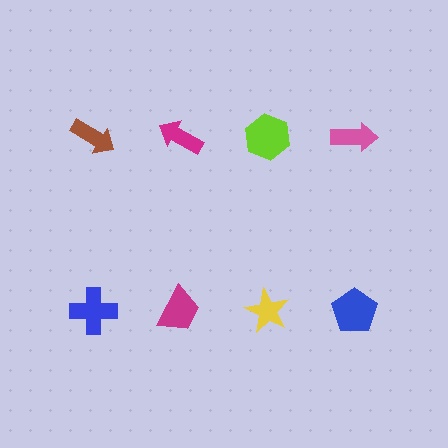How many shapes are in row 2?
4 shapes.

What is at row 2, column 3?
A yellow star.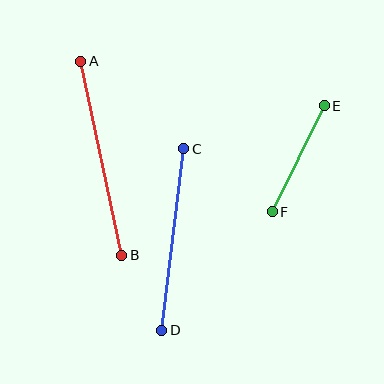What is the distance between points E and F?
The distance is approximately 118 pixels.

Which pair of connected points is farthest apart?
Points A and B are farthest apart.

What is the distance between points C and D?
The distance is approximately 183 pixels.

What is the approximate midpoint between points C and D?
The midpoint is at approximately (173, 240) pixels.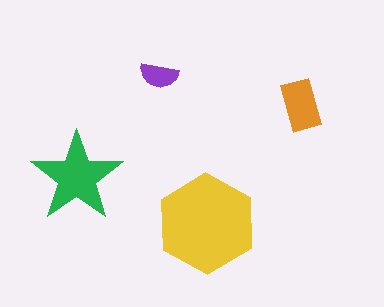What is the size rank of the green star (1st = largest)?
2nd.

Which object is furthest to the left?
The green star is leftmost.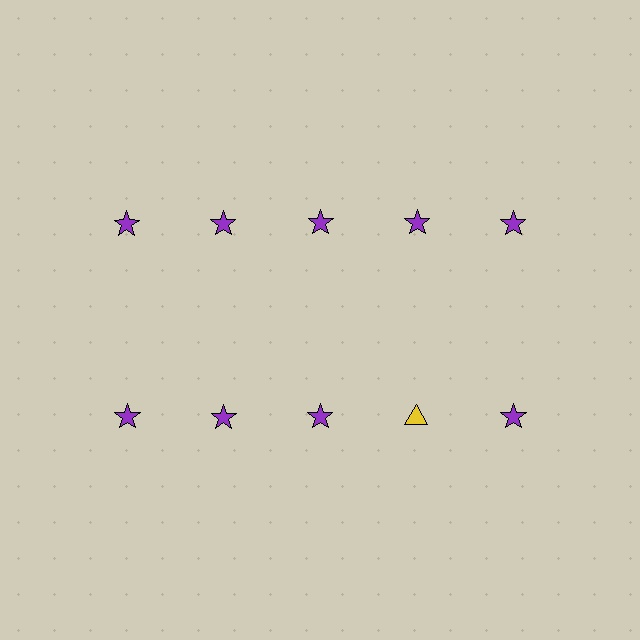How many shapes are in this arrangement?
There are 10 shapes arranged in a grid pattern.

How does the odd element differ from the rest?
It differs in both color (yellow instead of purple) and shape (triangle instead of star).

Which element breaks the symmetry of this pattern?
The yellow triangle in the second row, second from right column breaks the symmetry. All other shapes are purple stars.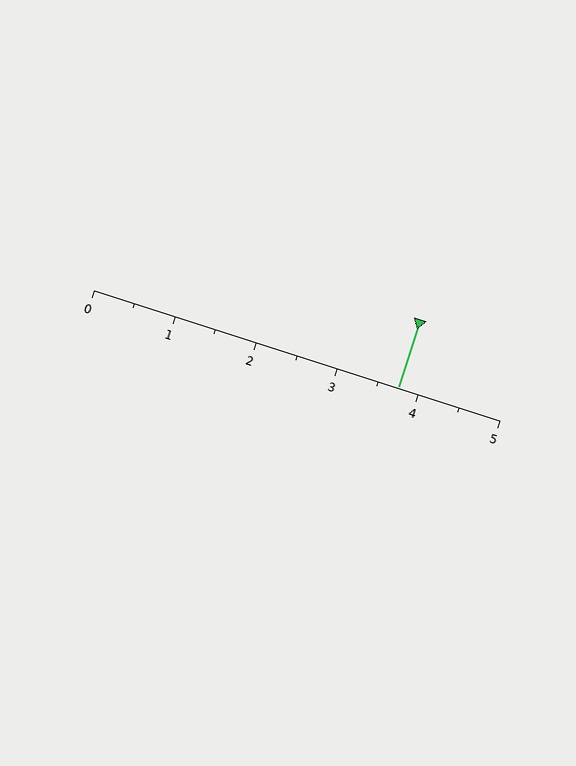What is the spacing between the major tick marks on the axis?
The major ticks are spaced 1 apart.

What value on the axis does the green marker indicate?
The marker indicates approximately 3.8.